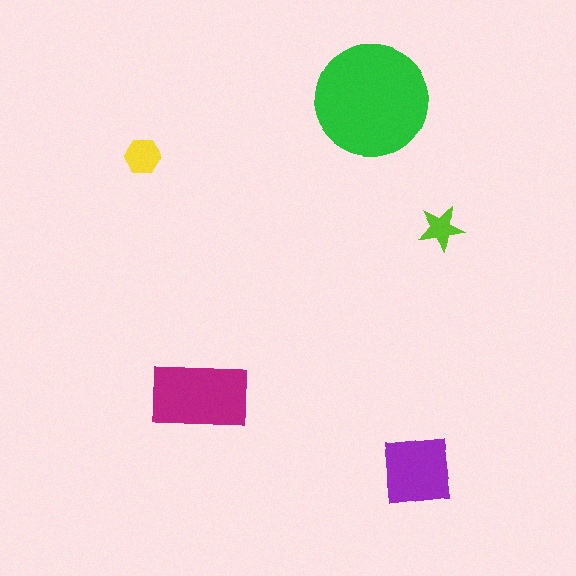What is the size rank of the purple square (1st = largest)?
3rd.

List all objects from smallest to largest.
The lime star, the yellow hexagon, the purple square, the magenta rectangle, the green circle.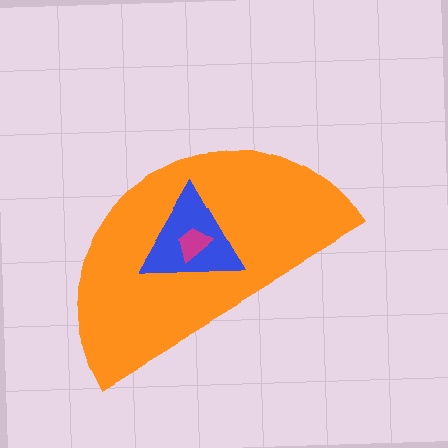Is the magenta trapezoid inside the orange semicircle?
Yes.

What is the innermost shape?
The magenta trapezoid.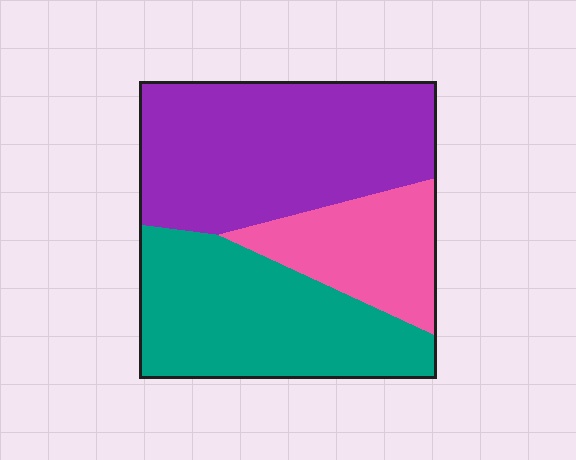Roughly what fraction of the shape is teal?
Teal takes up about three eighths (3/8) of the shape.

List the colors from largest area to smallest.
From largest to smallest: purple, teal, pink.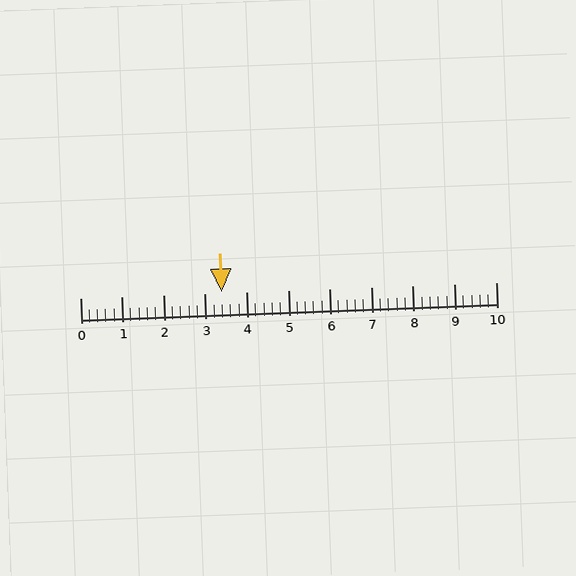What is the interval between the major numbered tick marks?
The major tick marks are spaced 1 units apart.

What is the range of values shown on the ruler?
The ruler shows values from 0 to 10.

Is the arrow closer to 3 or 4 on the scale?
The arrow is closer to 3.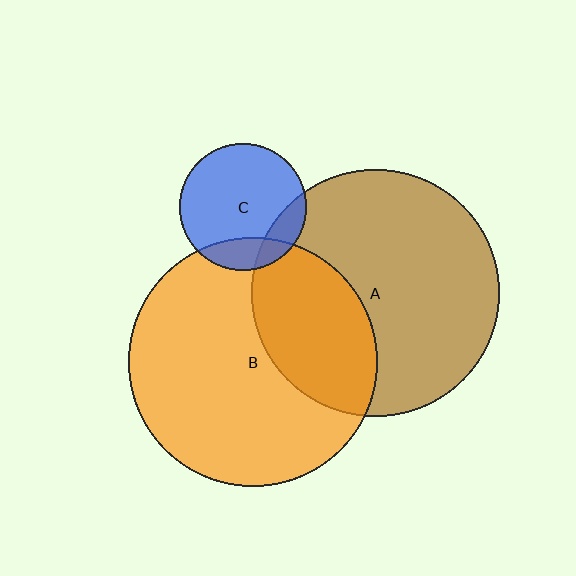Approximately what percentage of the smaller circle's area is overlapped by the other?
Approximately 30%.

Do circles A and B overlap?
Yes.